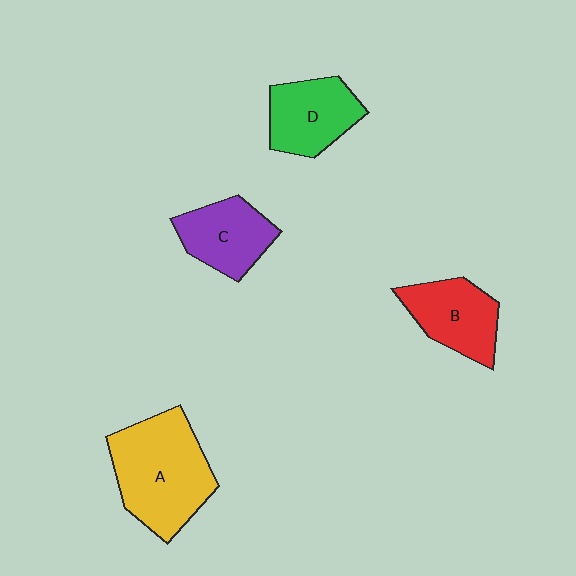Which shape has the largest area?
Shape A (yellow).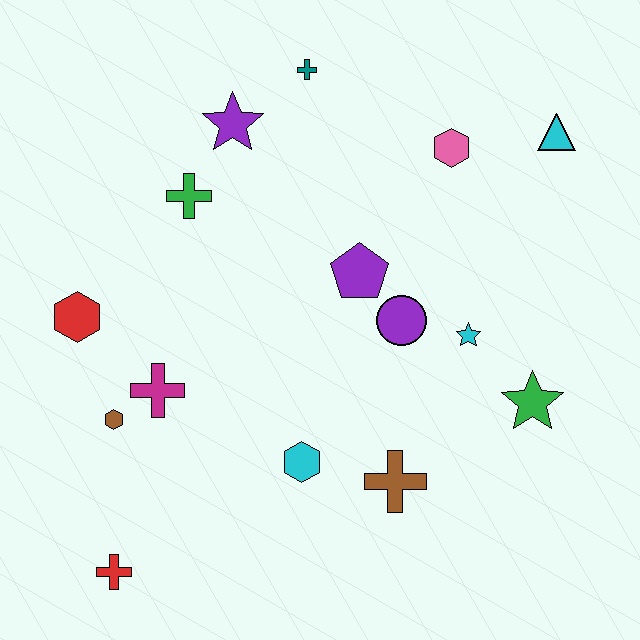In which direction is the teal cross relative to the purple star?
The teal cross is to the right of the purple star.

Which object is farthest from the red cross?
The cyan triangle is farthest from the red cross.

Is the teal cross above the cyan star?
Yes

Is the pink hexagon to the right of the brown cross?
Yes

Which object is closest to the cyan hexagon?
The brown cross is closest to the cyan hexagon.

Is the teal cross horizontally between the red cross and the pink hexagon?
Yes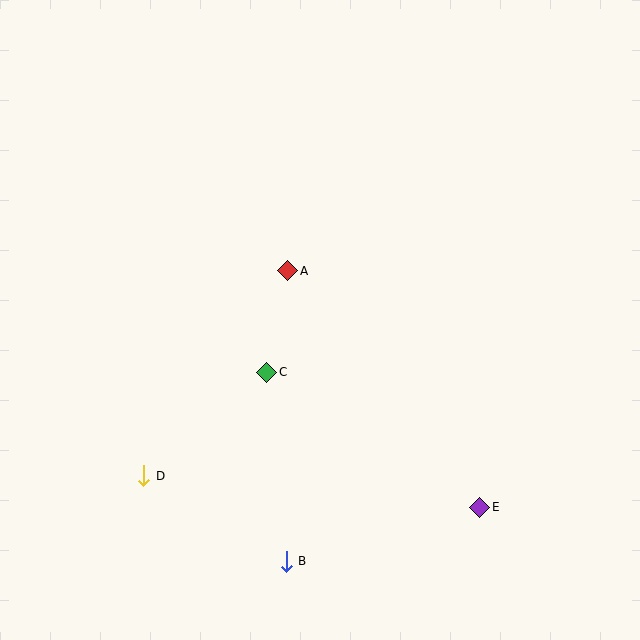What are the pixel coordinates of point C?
Point C is at (267, 372).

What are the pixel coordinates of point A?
Point A is at (288, 271).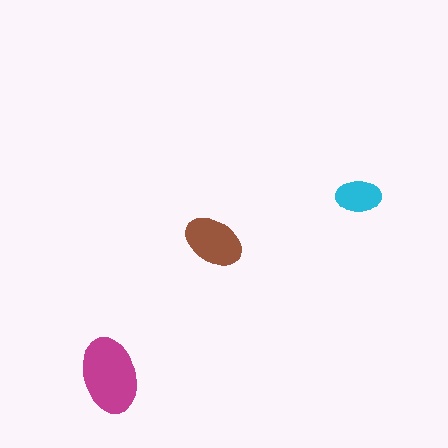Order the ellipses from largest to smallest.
the magenta one, the brown one, the cyan one.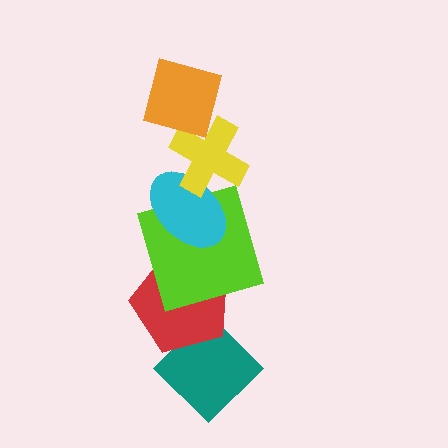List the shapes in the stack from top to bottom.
From top to bottom: the orange diamond, the yellow cross, the cyan ellipse, the lime square, the red pentagon, the teal diamond.